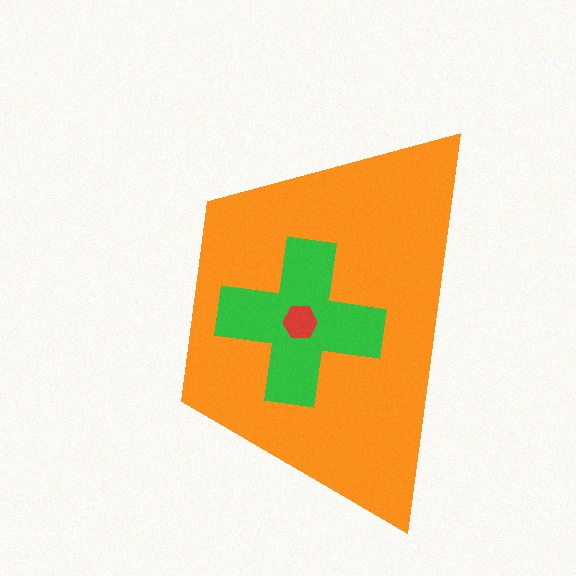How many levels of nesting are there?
3.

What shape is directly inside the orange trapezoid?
The green cross.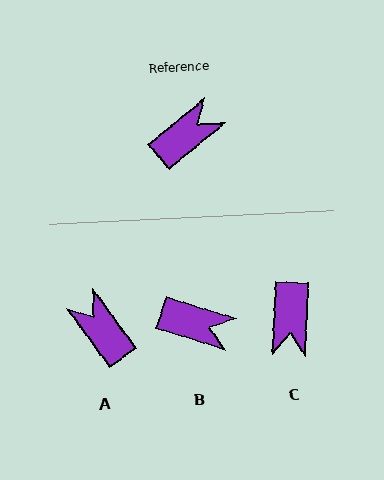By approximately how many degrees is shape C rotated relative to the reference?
Approximately 133 degrees clockwise.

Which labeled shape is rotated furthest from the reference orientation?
C, about 133 degrees away.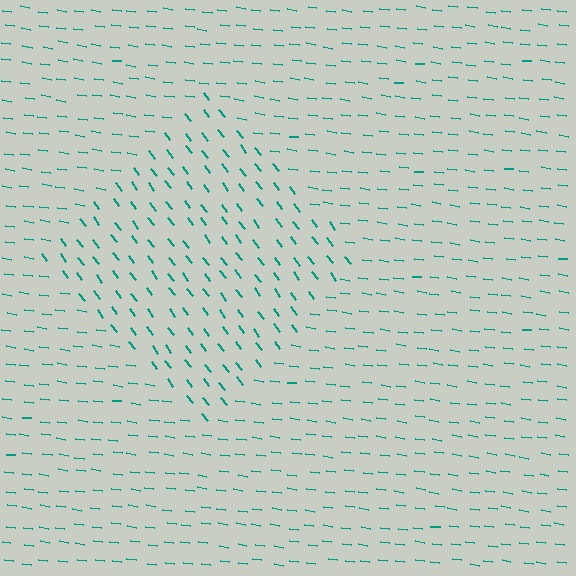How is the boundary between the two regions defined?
The boundary is defined purely by a change in line orientation (approximately 45 degrees difference). All lines are the same color and thickness.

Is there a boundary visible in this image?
Yes, there is a texture boundary formed by a change in line orientation.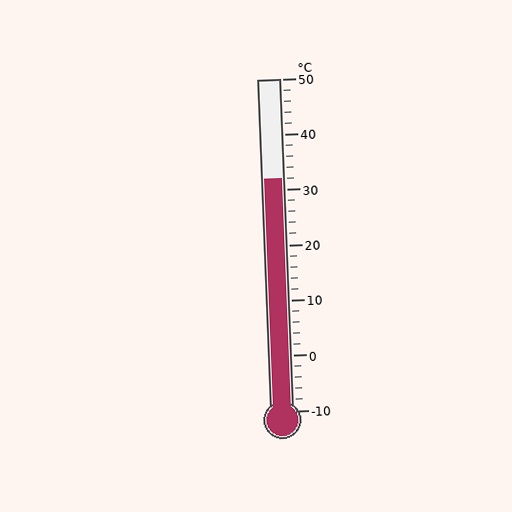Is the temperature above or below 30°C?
The temperature is above 30°C.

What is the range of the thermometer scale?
The thermometer scale ranges from -10°C to 50°C.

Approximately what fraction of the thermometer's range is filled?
The thermometer is filled to approximately 70% of its range.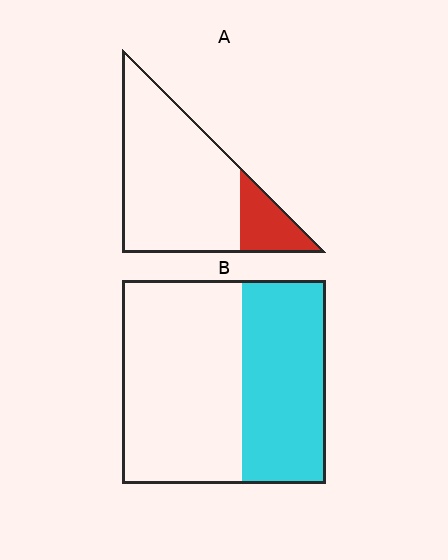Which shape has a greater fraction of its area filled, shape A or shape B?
Shape B.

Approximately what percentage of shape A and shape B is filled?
A is approximately 20% and B is approximately 40%.